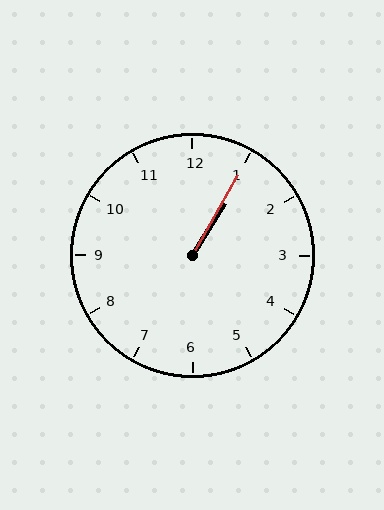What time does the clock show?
1:05.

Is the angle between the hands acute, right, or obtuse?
It is acute.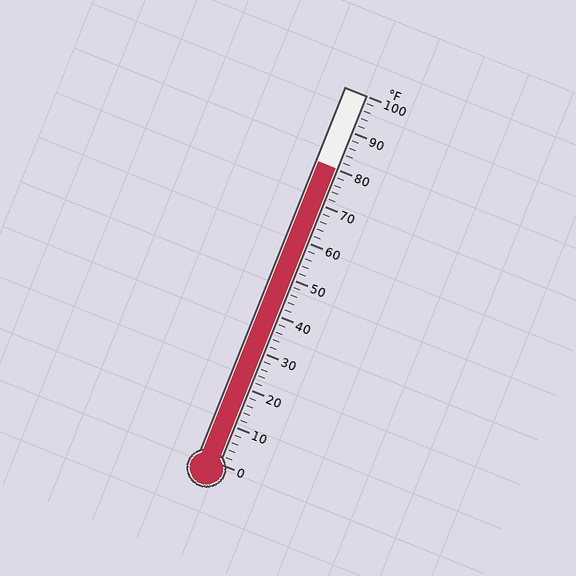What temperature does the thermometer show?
The thermometer shows approximately 80°F.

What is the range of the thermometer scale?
The thermometer scale ranges from 0°F to 100°F.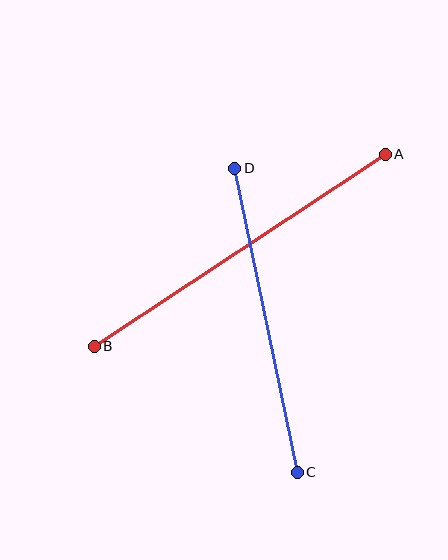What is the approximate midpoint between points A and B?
The midpoint is at approximately (240, 250) pixels.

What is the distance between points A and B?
The distance is approximately 348 pixels.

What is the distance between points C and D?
The distance is approximately 310 pixels.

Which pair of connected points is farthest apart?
Points A and B are farthest apart.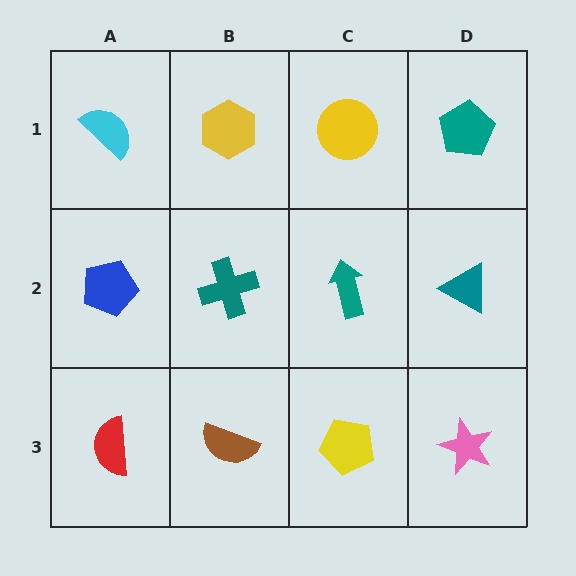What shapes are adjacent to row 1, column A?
A blue pentagon (row 2, column A), a yellow hexagon (row 1, column B).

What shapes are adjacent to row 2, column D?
A teal pentagon (row 1, column D), a pink star (row 3, column D), a teal arrow (row 2, column C).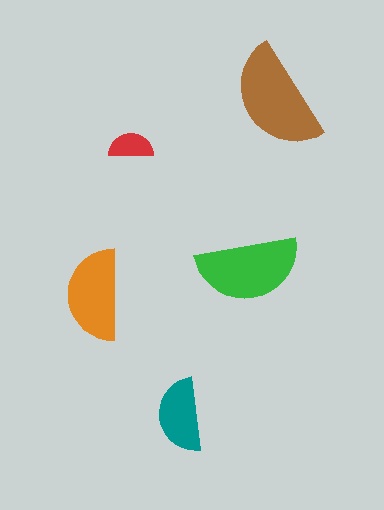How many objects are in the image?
There are 5 objects in the image.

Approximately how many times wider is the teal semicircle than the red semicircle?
About 1.5 times wider.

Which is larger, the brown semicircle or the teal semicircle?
The brown one.